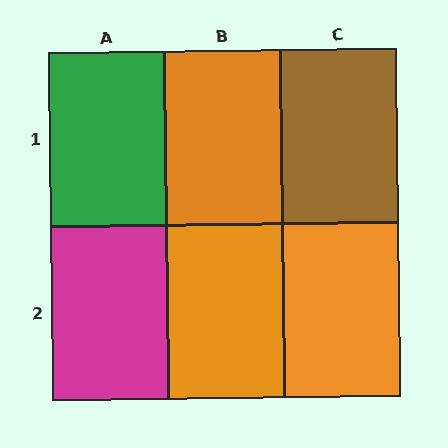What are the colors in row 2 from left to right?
Magenta, orange, orange.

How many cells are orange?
3 cells are orange.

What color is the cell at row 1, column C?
Brown.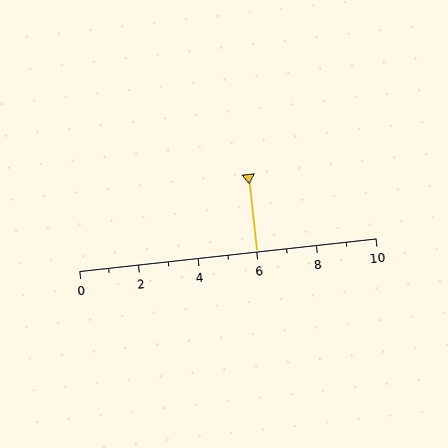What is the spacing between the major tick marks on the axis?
The major ticks are spaced 2 apart.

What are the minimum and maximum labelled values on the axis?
The axis runs from 0 to 10.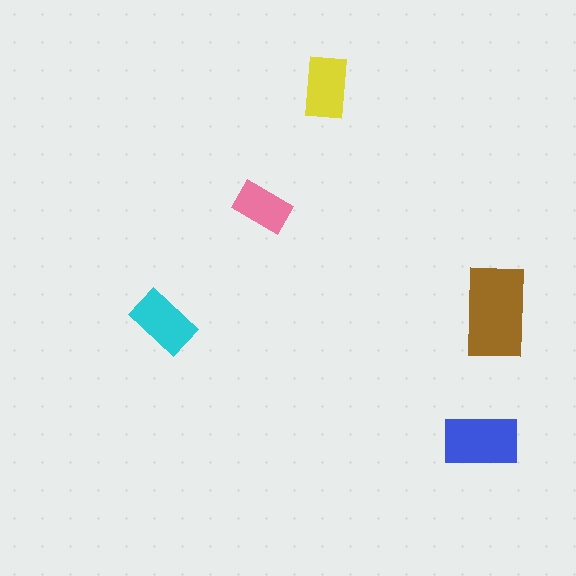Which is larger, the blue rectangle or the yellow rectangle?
The blue one.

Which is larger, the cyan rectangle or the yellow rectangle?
The cyan one.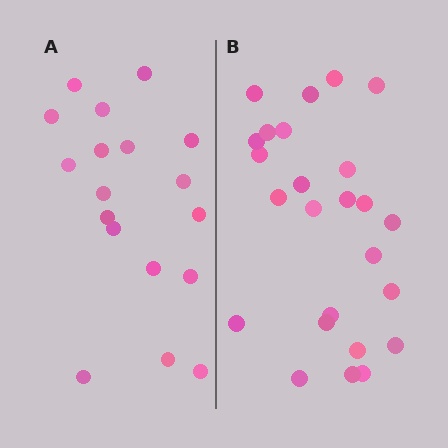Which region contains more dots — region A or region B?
Region B (the right region) has more dots.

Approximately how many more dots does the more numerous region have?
Region B has roughly 8 or so more dots than region A.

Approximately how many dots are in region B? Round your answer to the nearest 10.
About 20 dots. (The exact count is 25, which rounds to 20.)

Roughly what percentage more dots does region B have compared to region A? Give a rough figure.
About 40% more.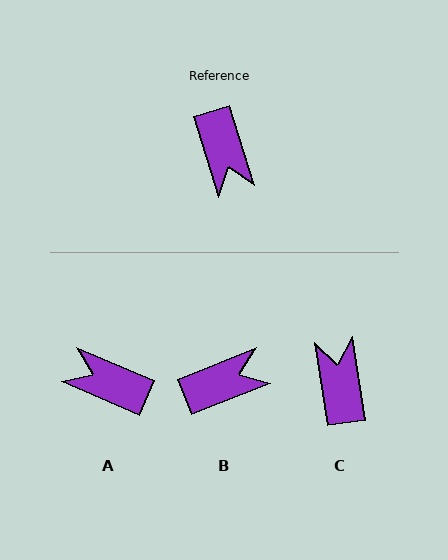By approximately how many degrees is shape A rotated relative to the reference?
Approximately 130 degrees clockwise.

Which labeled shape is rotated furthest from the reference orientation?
C, about 171 degrees away.